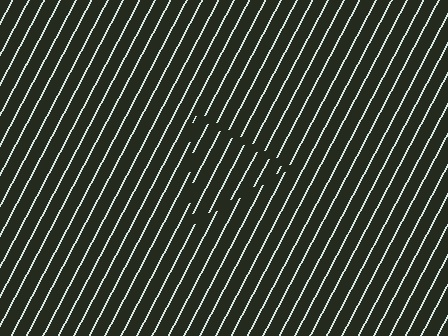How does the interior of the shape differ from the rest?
The interior of the shape contains the same grating, shifted by half a period — the contour is defined by the phase discontinuity where line-ends from the inner and outer gratings abut.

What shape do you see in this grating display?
An illusory triangle. The interior of the shape contains the same grating, shifted by half a period — the contour is defined by the phase discontinuity where line-ends from the inner and outer gratings abut.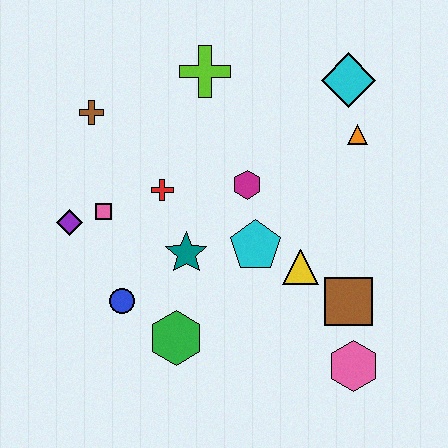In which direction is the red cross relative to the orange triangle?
The red cross is to the left of the orange triangle.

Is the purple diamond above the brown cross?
No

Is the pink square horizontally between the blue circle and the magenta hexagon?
No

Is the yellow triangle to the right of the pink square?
Yes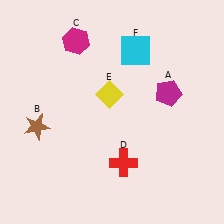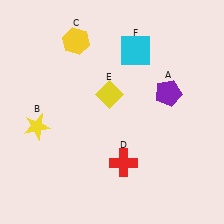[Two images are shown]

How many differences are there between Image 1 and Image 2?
There are 3 differences between the two images.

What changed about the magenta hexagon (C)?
In Image 1, C is magenta. In Image 2, it changed to yellow.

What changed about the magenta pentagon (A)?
In Image 1, A is magenta. In Image 2, it changed to purple.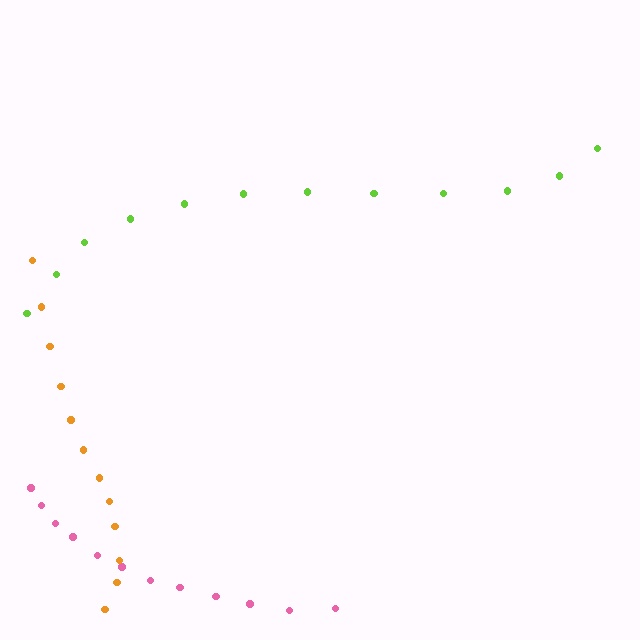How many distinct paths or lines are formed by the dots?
There are 3 distinct paths.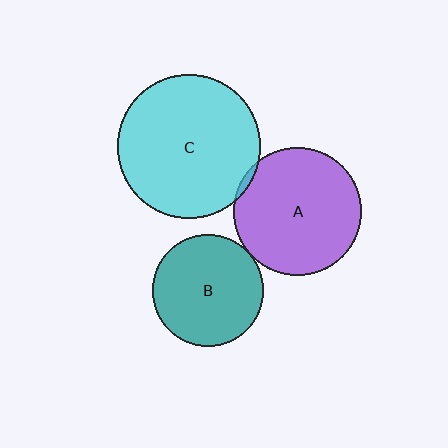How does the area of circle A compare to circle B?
Approximately 1.3 times.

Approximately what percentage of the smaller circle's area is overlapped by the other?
Approximately 5%.